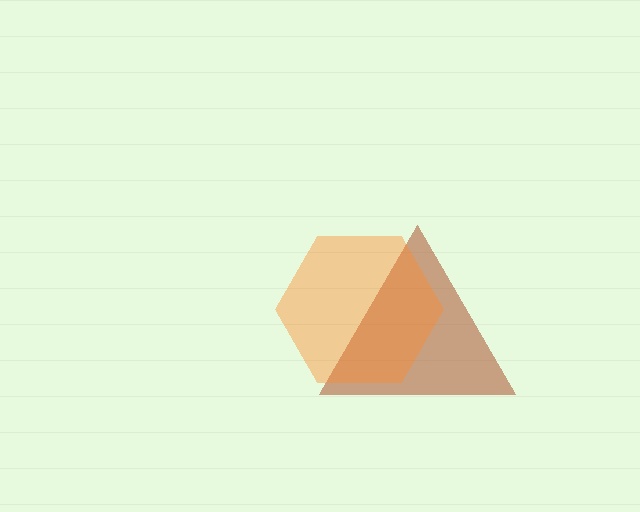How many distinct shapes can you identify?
There are 2 distinct shapes: a brown triangle, an orange hexagon.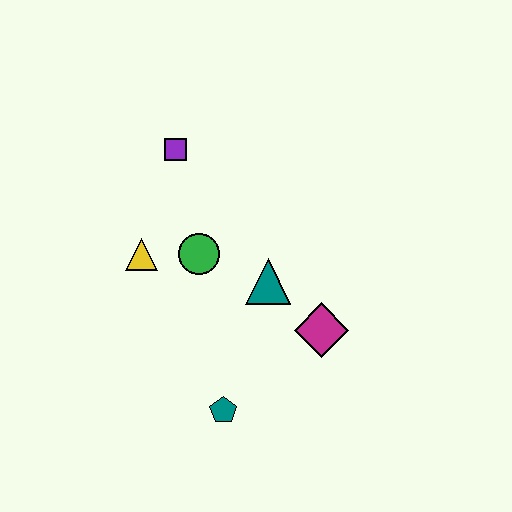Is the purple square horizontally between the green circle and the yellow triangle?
Yes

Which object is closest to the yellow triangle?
The green circle is closest to the yellow triangle.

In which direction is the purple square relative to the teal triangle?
The purple square is above the teal triangle.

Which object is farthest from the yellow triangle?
The magenta diamond is farthest from the yellow triangle.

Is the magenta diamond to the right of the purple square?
Yes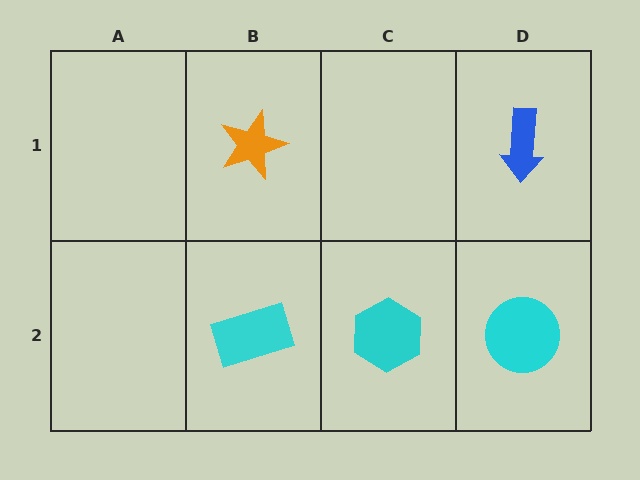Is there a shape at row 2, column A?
No, that cell is empty.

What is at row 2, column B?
A cyan rectangle.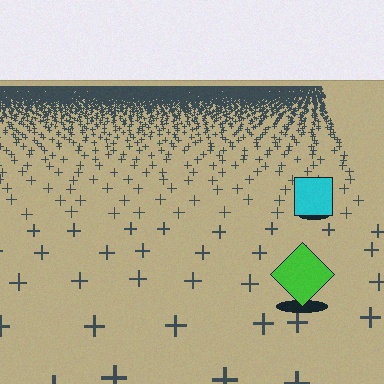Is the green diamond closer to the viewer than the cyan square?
Yes. The green diamond is closer — you can tell from the texture gradient: the ground texture is coarser near it.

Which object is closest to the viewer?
The green diamond is closest. The texture marks near it are larger and more spread out.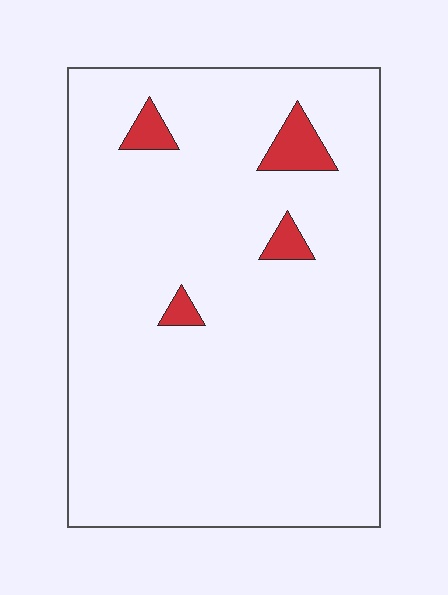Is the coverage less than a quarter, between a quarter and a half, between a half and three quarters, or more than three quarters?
Less than a quarter.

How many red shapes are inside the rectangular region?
4.